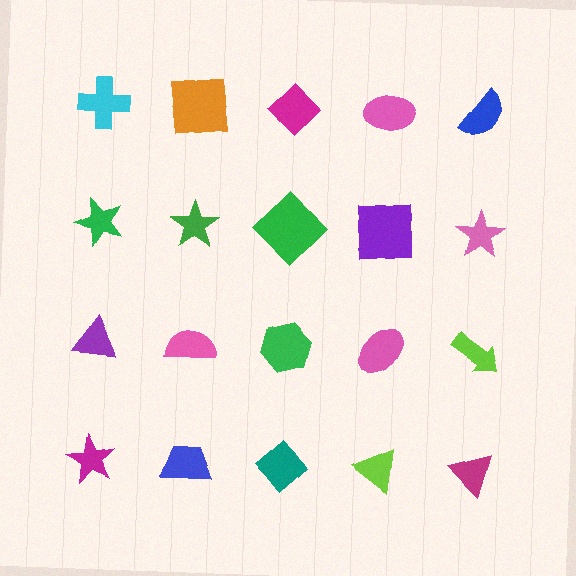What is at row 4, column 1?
A magenta star.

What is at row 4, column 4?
A lime triangle.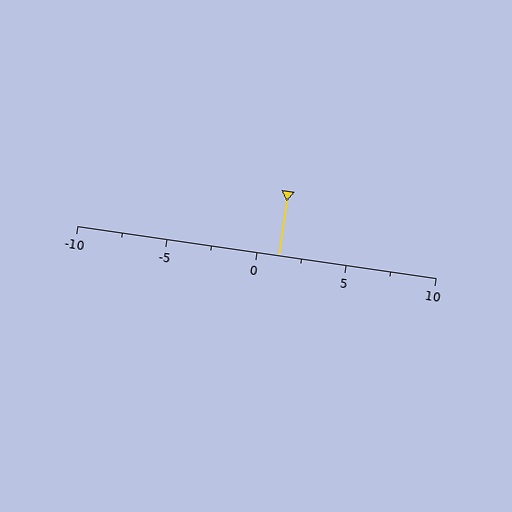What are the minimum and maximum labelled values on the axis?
The axis runs from -10 to 10.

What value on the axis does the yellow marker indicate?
The marker indicates approximately 1.2.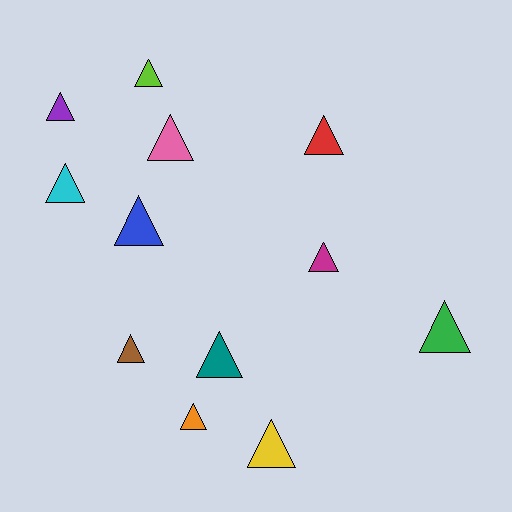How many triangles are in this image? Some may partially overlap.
There are 12 triangles.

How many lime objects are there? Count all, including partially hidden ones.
There is 1 lime object.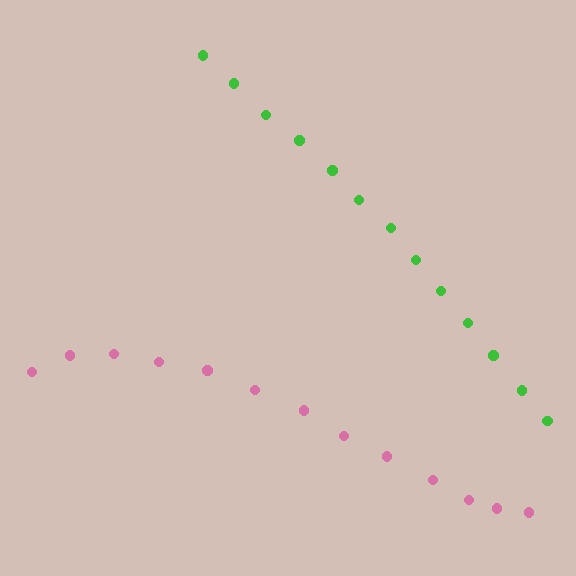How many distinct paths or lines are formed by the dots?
There are 2 distinct paths.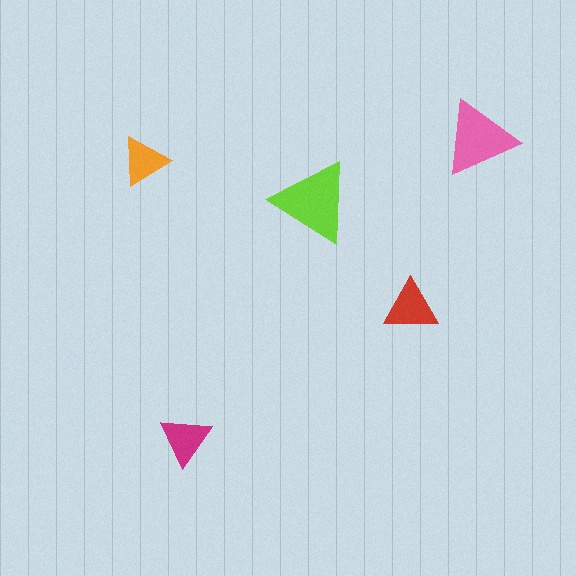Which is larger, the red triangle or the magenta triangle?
The red one.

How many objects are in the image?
There are 5 objects in the image.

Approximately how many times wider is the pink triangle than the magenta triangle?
About 1.5 times wider.